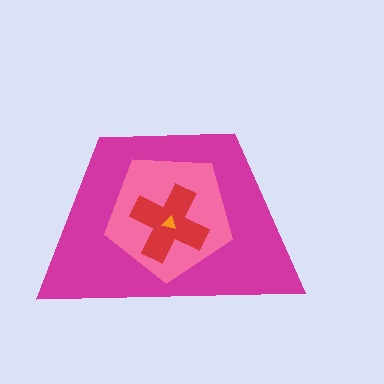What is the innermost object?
The orange triangle.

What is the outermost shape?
The magenta trapezoid.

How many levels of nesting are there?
4.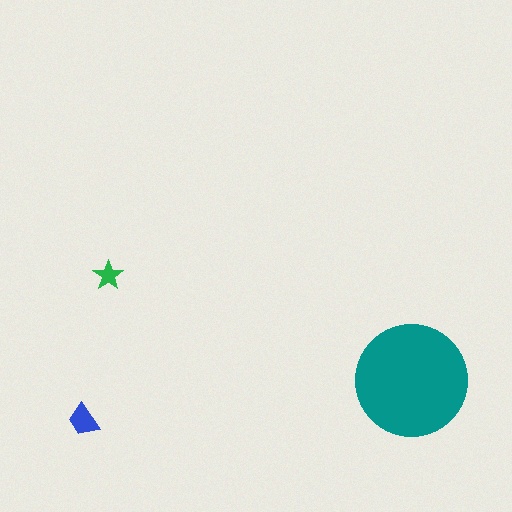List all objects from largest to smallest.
The teal circle, the blue trapezoid, the green star.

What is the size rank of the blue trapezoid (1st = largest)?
2nd.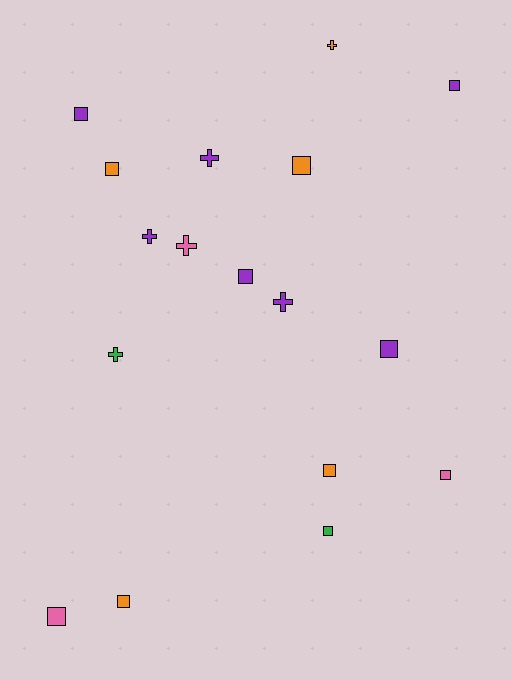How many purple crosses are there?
There are 3 purple crosses.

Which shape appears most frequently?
Square, with 11 objects.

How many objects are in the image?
There are 17 objects.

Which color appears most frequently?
Purple, with 7 objects.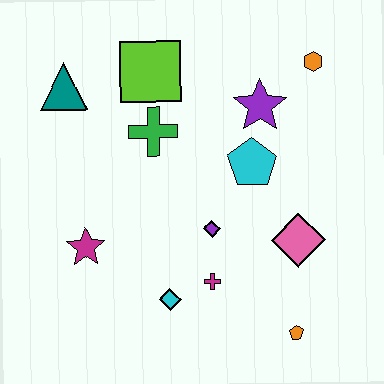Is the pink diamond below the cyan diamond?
No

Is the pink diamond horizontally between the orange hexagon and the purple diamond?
Yes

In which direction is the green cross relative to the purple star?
The green cross is to the left of the purple star.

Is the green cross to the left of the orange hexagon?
Yes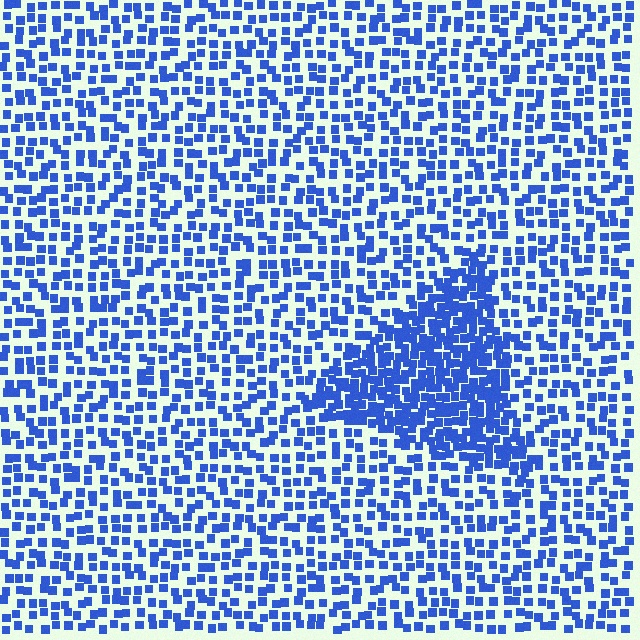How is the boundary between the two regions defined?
The boundary is defined by a change in element density (approximately 2.1x ratio). All elements are the same color, size, and shape.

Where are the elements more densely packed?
The elements are more densely packed inside the triangle boundary.